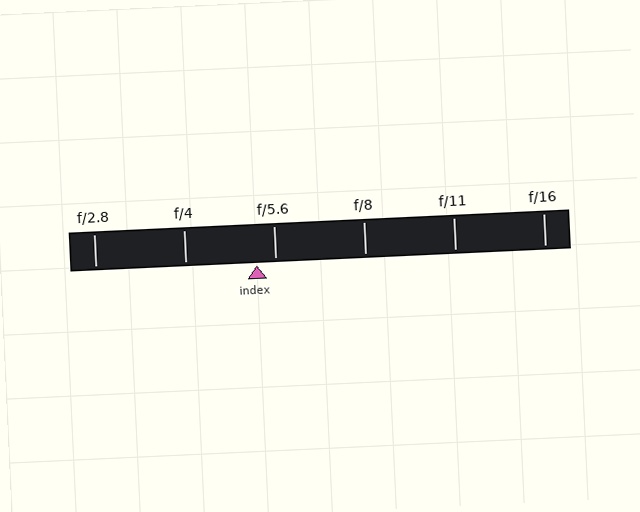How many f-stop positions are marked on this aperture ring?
There are 6 f-stop positions marked.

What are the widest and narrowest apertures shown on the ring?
The widest aperture shown is f/2.8 and the narrowest is f/16.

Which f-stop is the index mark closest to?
The index mark is closest to f/5.6.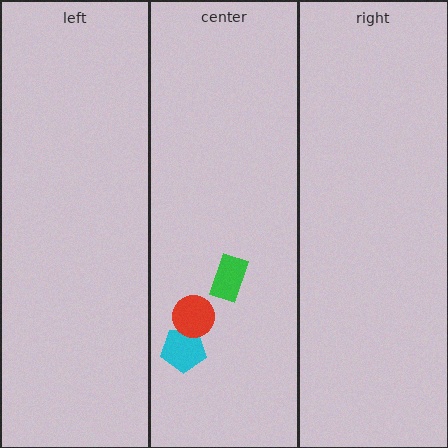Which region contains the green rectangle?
The center region.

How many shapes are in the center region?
3.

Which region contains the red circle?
The center region.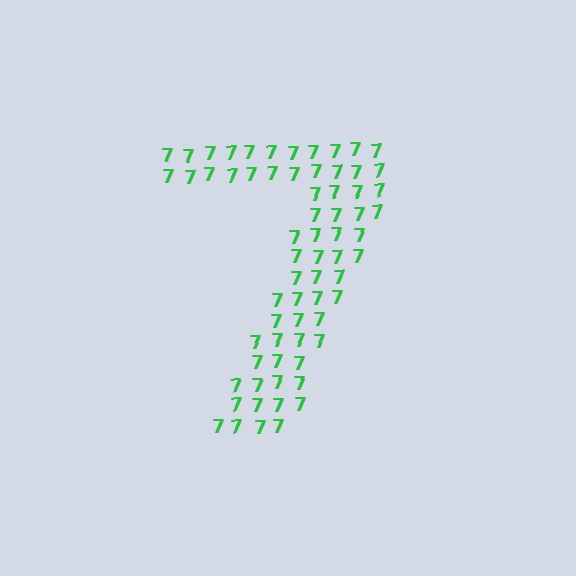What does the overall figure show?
The overall figure shows the digit 7.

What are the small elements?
The small elements are digit 7's.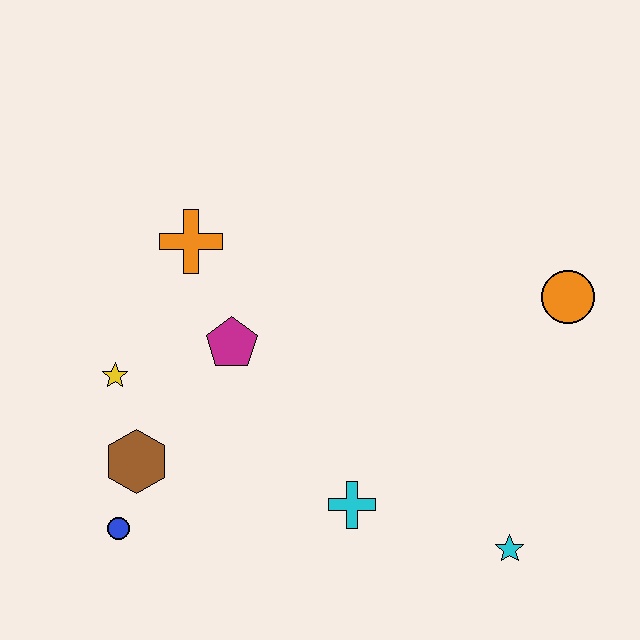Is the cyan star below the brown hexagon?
Yes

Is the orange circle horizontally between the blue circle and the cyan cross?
No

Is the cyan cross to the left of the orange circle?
Yes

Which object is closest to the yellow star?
The brown hexagon is closest to the yellow star.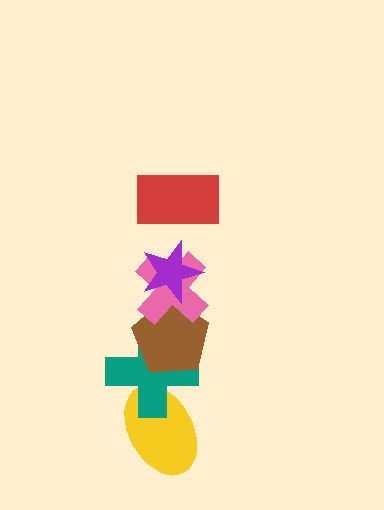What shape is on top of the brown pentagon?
The pink cross is on top of the brown pentagon.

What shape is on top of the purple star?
The red rectangle is on top of the purple star.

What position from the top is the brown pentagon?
The brown pentagon is 4th from the top.